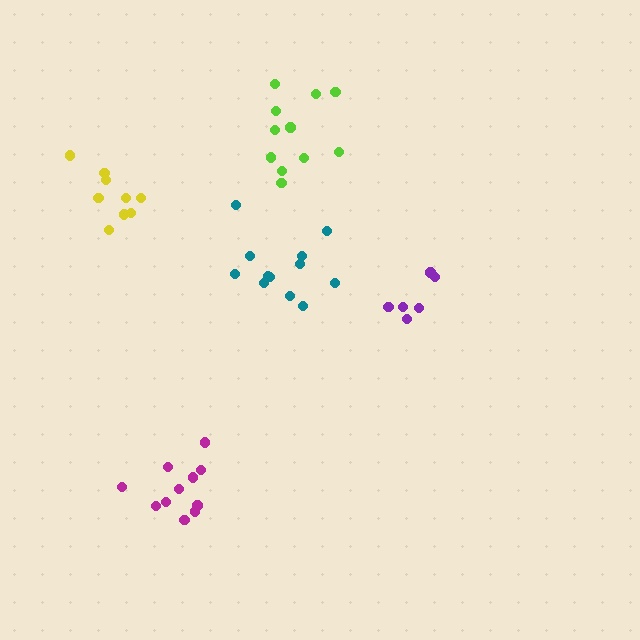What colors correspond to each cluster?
The clusters are colored: purple, yellow, teal, magenta, lime.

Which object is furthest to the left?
The yellow cluster is leftmost.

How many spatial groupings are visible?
There are 5 spatial groupings.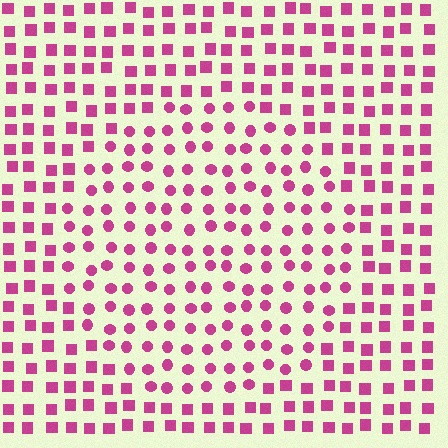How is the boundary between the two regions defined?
The boundary is defined by a change in element shape: circles inside vs. squares outside. All elements share the same color and spacing.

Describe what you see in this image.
The image is filled with small magenta elements arranged in a uniform grid. A circle-shaped region contains circles, while the surrounding area contains squares. The boundary is defined purely by the change in element shape.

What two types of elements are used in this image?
The image uses circles inside the circle region and squares outside it.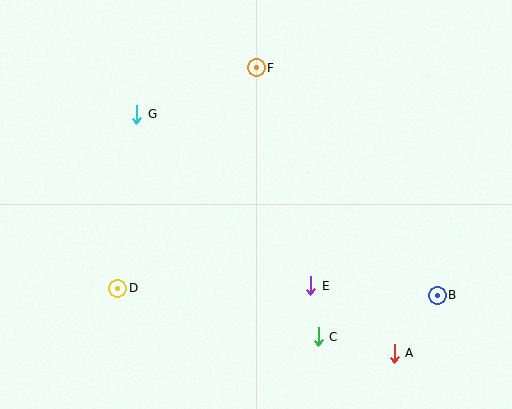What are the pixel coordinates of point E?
Point E is at (311, 286).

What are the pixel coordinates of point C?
Point C is at (318, 337).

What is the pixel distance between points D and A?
The distance between D and A is 284 pixels.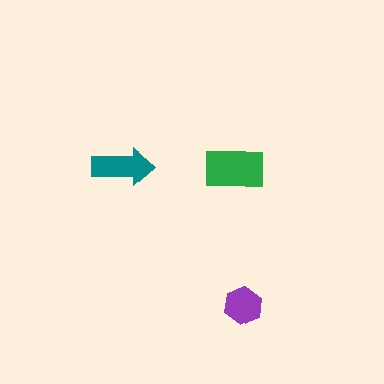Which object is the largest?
The green rectangle.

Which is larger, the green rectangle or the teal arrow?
The green rectangle.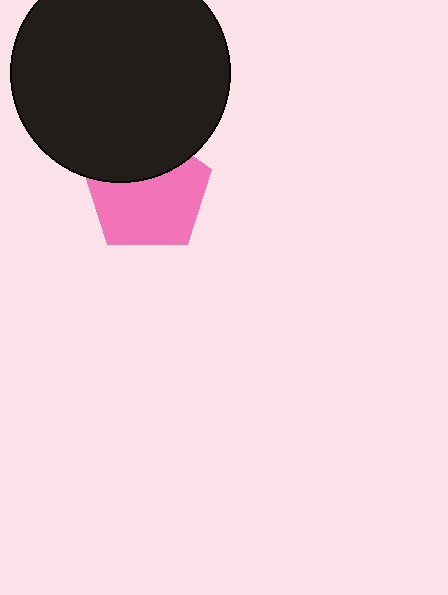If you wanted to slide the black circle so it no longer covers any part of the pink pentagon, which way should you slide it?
Slide it up — that is the most direct way to separate the two shapes.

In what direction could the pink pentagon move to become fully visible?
The pink pentagon could move down. That would shift it out from behind the black circle entirely.